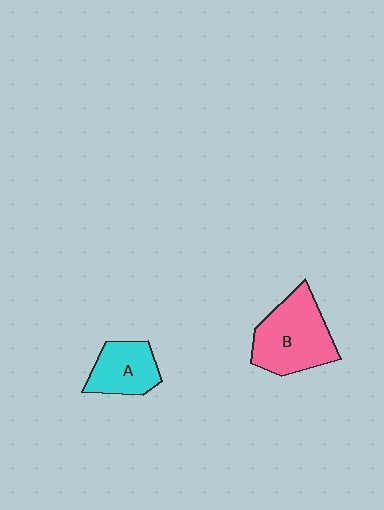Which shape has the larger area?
Shape B (pink).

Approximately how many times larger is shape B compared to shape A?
Approximately 1.6 times.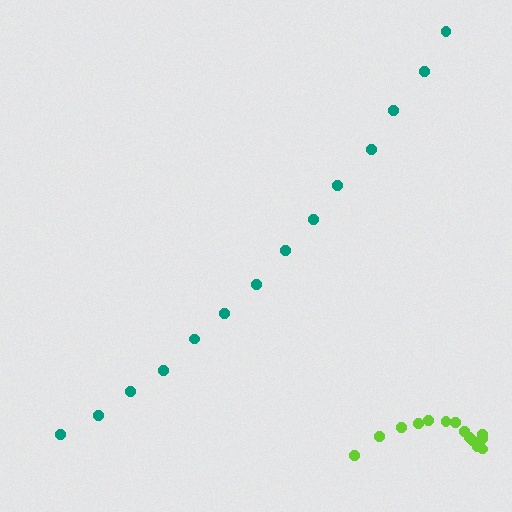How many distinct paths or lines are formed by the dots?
There are 2 distinct paths.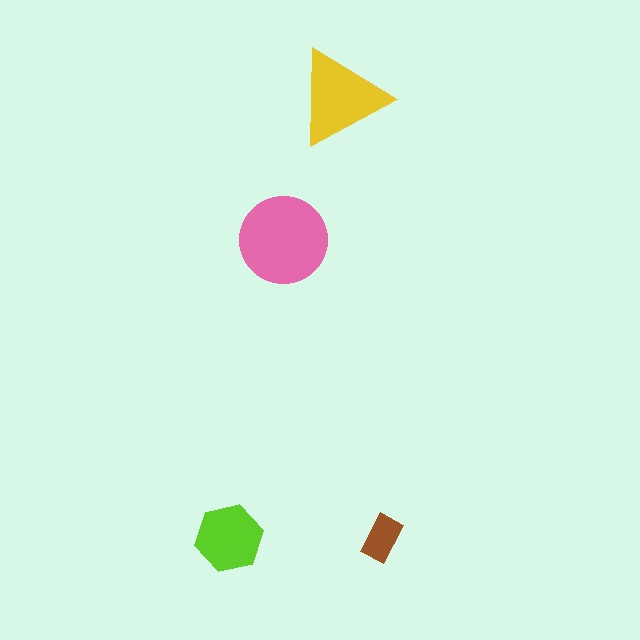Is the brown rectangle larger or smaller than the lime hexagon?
Smaller.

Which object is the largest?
The pink circle.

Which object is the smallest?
The brown rectangle.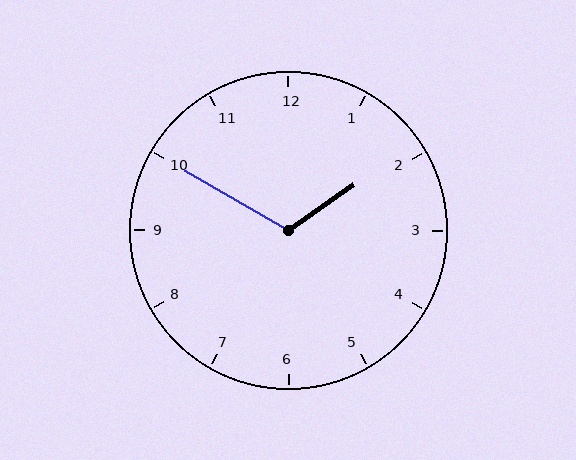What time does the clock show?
1:50.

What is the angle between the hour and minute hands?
Approximately 115 degrees.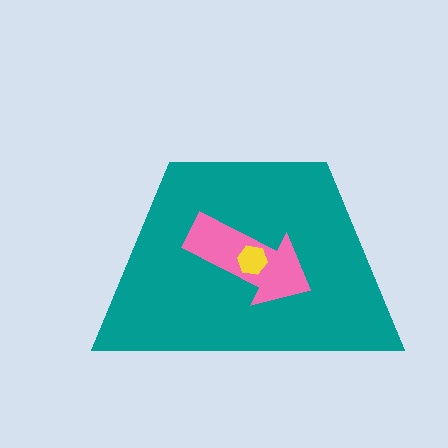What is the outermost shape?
The teal trapezoid.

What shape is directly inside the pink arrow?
The yellow hexagon.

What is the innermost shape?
The yellow hexagon.